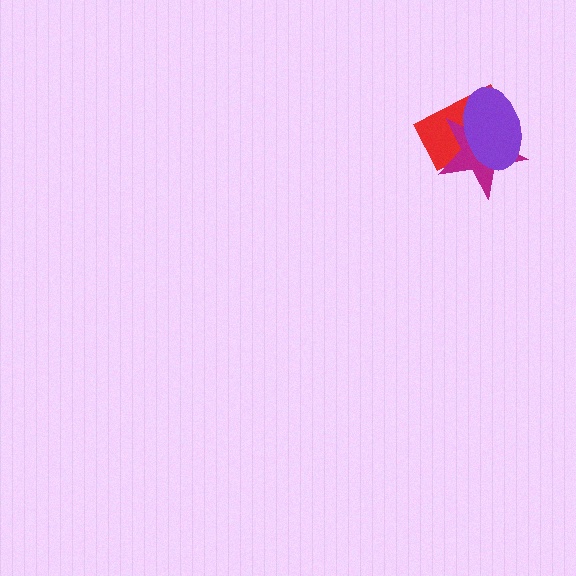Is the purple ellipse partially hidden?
No, no other shape covers it.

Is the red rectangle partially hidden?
Yes, it is partially covered by another shape.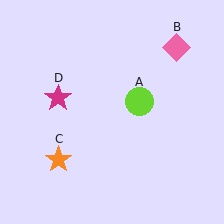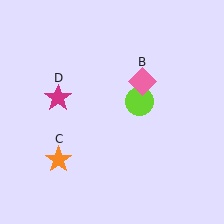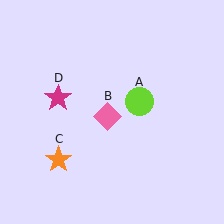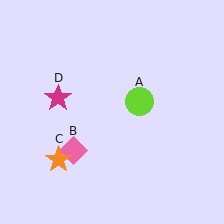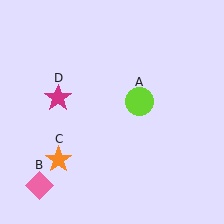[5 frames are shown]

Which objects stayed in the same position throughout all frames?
Lime circle (object A) and orange star (object C) and magenta star (object D) remained stationary.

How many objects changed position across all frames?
1 object changed position: pink diamond (object B).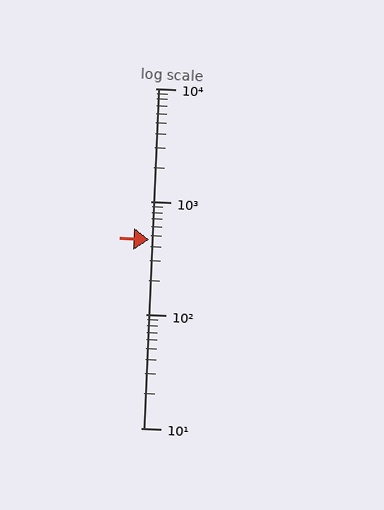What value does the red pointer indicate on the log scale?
The pointer indicates approximately 460.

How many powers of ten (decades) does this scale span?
The scale spans 3 decades, from 10 to 10000.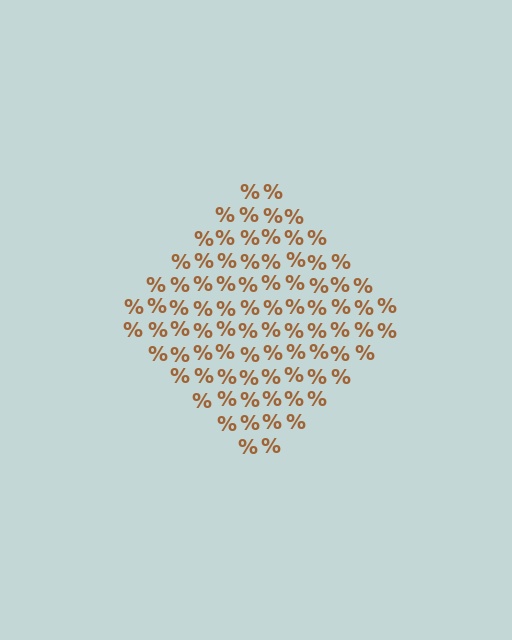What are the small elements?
The small elements are percent signs.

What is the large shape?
The large shape is a diamond.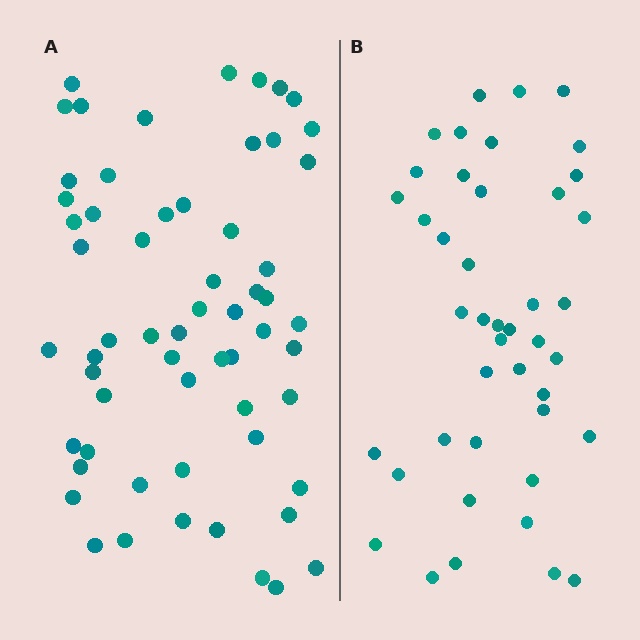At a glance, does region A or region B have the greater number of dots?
Region A (the left region) has more dots.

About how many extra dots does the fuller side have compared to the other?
Region A has approximately 15 more dots than region B.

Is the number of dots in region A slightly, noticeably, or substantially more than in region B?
Region A has noticeably more, but not dramatically so. The ratio is roughly 1.4 to 1.